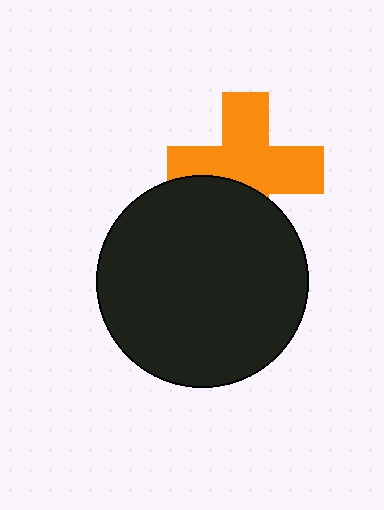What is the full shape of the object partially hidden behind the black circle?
The partially hidden object is an orange cross.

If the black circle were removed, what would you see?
You would see the complete orange cross.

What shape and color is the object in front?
The object in front is a black circle.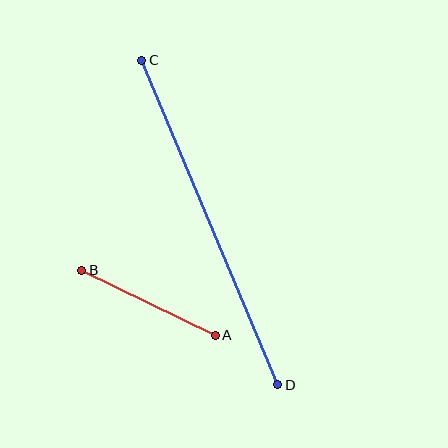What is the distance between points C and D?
The distance is approximately 352 pixels.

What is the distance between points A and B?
The distance is approximately 149 pixels.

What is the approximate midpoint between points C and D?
The midpoint is at approximately (210, 222) pixels.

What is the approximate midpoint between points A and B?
The midpoint is at approximately (149, 303) pixels.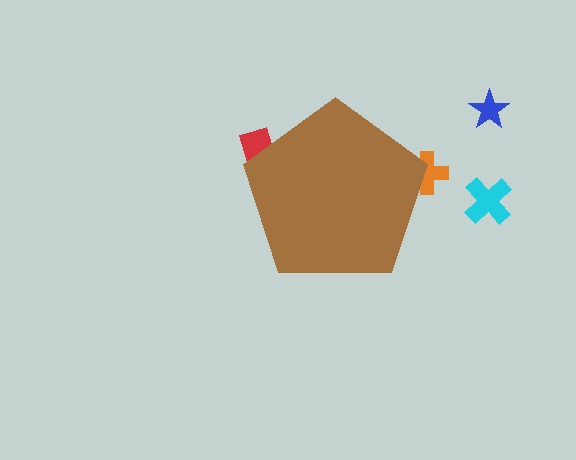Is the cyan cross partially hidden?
No, the cyan cross is fully visible.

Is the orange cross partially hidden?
Yes, the orange cross is partially hidden behind the brown pentagon.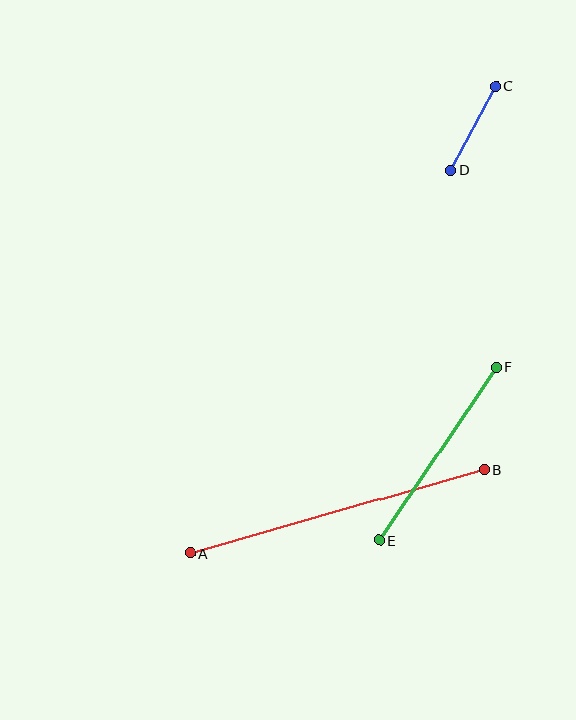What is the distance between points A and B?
The distance is approximately 306 pixels.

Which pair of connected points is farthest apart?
Points A and B are farthest apart.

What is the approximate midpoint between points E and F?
The midpoint is at approximately (438, 454) pixels.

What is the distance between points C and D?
The distance is approximately 95 pixels.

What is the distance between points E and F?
The distance is approximately 209 pixels.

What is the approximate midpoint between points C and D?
The midpoint is at approximately (473, 128) pixels.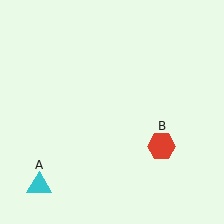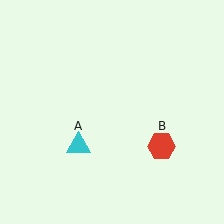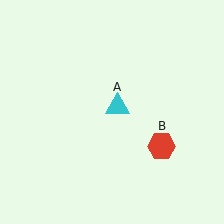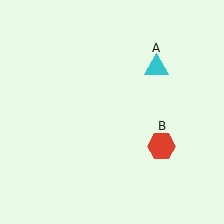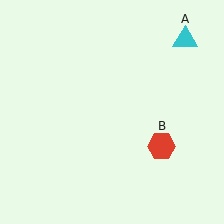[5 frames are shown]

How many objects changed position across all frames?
1 object changed position: cyan triangle (object A).